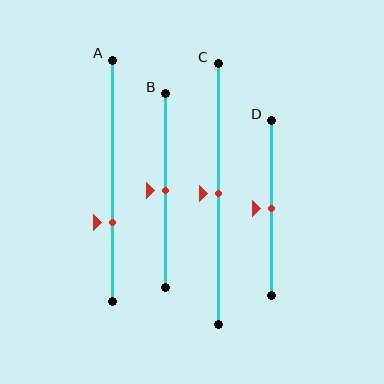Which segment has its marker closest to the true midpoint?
Segment B has its marker closest to the true midpoint.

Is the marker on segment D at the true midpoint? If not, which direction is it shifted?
Yes, the marker on segment D is at the true midpoint.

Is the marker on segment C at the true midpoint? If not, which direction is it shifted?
Yes, the marker on segment C is at the true midpoint.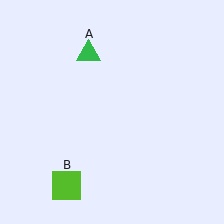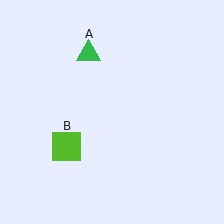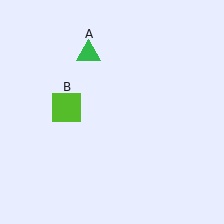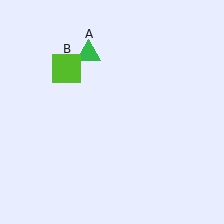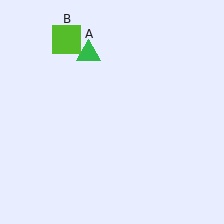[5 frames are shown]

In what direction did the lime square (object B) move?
The lime square (object B) moved up.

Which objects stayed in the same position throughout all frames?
Green triangle (object A) remained stationary.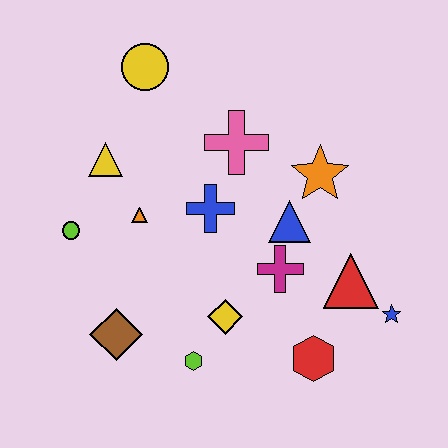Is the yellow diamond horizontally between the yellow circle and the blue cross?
No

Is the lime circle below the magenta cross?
No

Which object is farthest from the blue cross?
The blue star is farthest from the blue cross.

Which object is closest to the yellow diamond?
The lime hexagon is closest to the yellow diamond.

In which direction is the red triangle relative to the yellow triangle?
The red triangle is to the right of the yellow triangle.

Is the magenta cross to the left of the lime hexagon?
No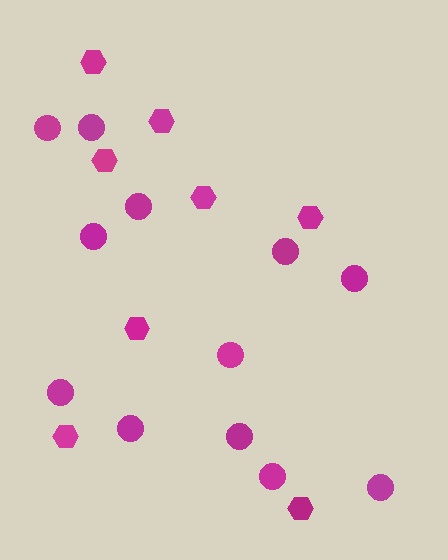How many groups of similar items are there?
There are 2 groups: one group of circles (12) and one group of hexagons (8).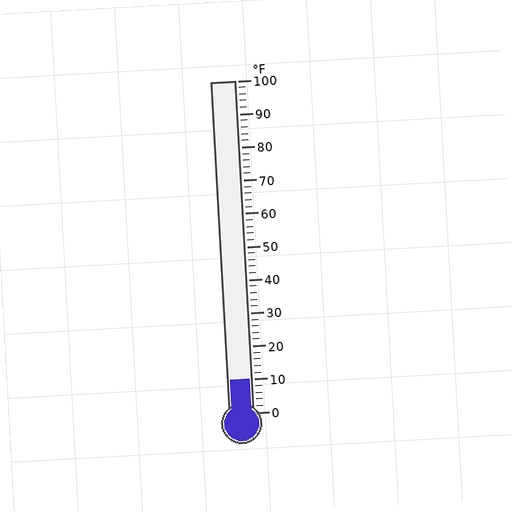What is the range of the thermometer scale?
The thermometer scale ranges from 0°F to 100°F.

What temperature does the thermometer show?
The thermometer shows approximately 10°F.